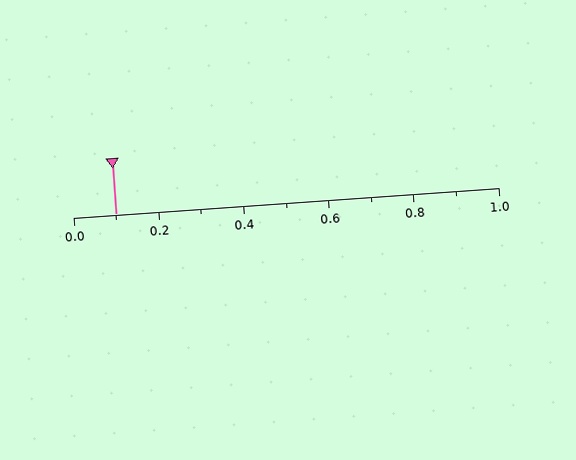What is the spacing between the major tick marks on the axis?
The major ticks are spaced 0.2 apart.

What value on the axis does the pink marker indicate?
The marker indicates approximately 0.1.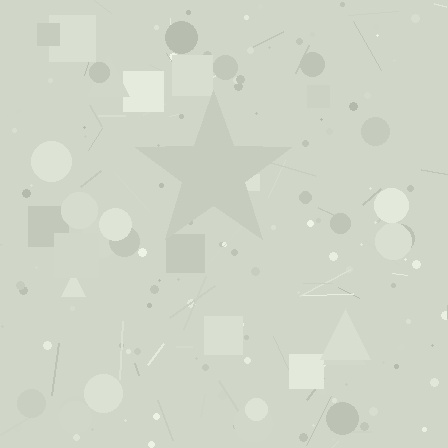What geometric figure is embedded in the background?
A star is embedded in the background.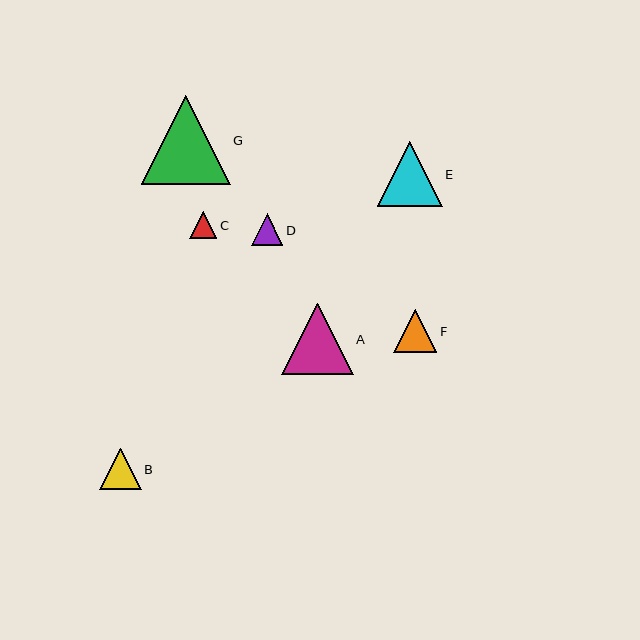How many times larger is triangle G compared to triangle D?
Triangle G is approximately 2.8 times the size of triangle D.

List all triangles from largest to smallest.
From largest to smallest: G, A, E, F, B, D, C.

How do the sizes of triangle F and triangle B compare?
Triangle F and triangle B are approximately the same size.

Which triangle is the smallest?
Triangle C is the smallest with a size of approximately 27 pixels.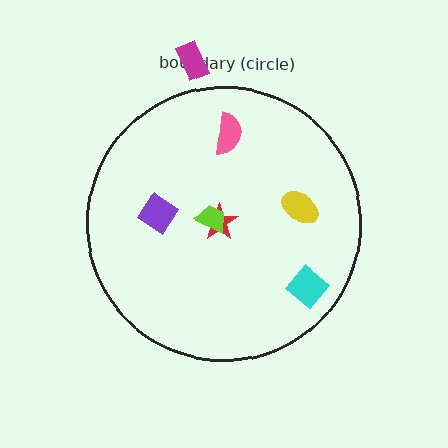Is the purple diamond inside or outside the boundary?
Inside.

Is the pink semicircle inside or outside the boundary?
Inside.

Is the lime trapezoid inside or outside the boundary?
Inside.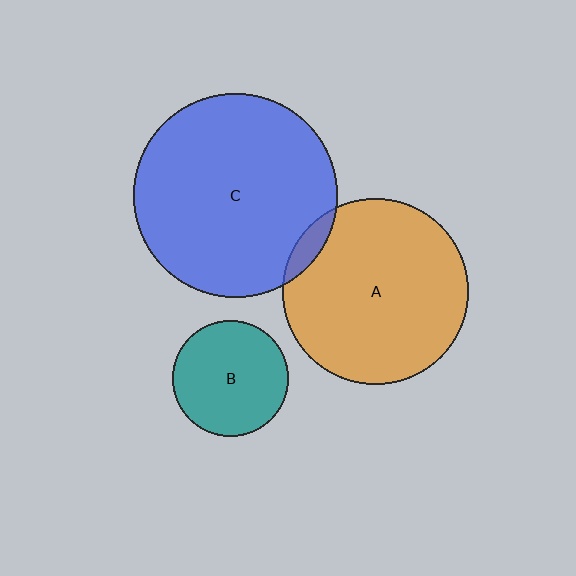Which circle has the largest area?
Circle C (blue).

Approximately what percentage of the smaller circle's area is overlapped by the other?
Approximately 5%.